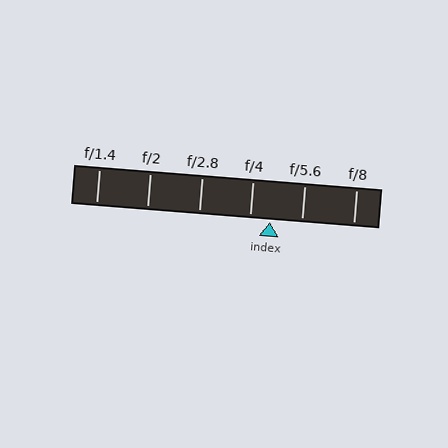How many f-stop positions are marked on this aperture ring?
There are 6 f-stop positions marked.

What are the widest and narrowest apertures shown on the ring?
The widest aperture shown is f/1.4 and the narrowest is f/8.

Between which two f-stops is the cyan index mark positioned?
The index mark is between f/4 and f/5.6.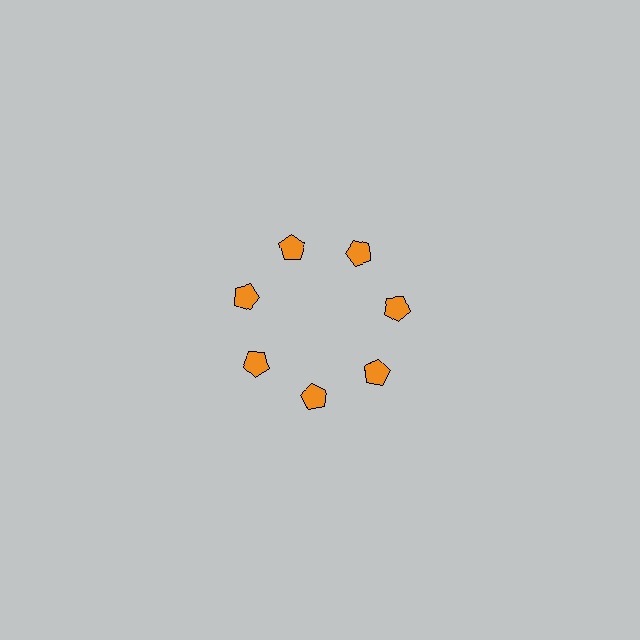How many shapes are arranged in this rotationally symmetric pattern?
There are 7 shapes, arranged in 7 groups of 1.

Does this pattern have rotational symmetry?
Yes, this pattern has 7-fold rotational symmetry. It looks the same after rotating 51 degrees around the center.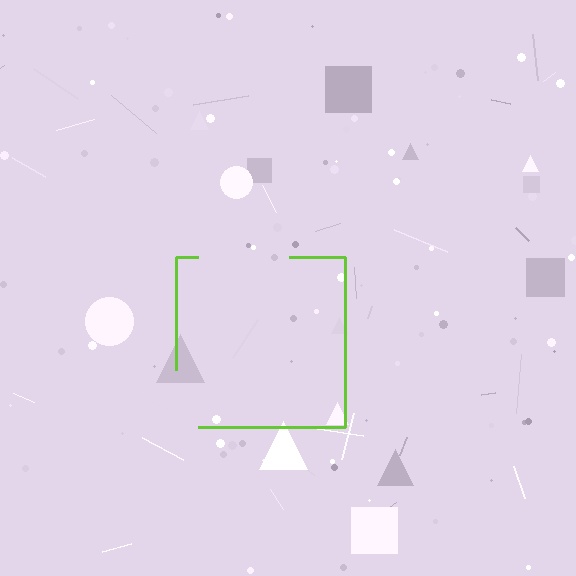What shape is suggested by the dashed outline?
The dashed outline suggests a square.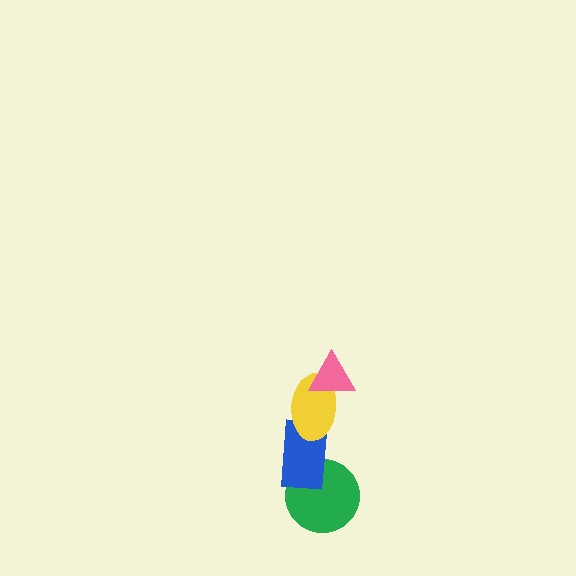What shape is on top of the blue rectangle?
The yellow ellipse is on top of the blue rectangle.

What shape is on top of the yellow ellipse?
The pink triangle is on top of the yellow ellipse.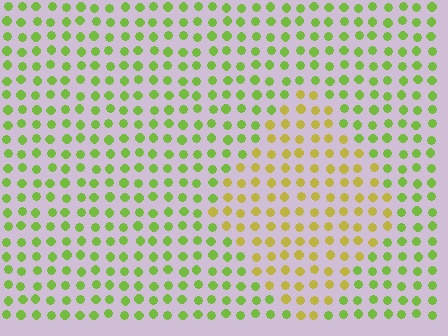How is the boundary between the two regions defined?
The boundary is defined purely by a slight shift in hue (about 40 degrees). Spacing, size, and orientation are identical on both sides.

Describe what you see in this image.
The image is filled with small lime elements in a uniform arrangement. A diamond-shaped region is visible where the elements are tinted to a slightly different hue, forming a subtle color boundary.